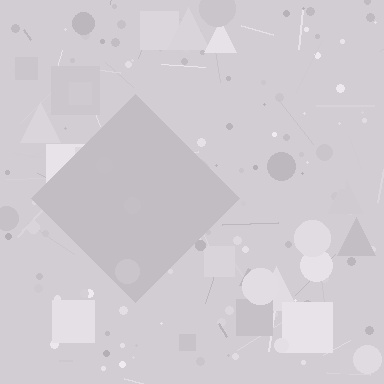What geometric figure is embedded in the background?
A diamond is embedded in the background.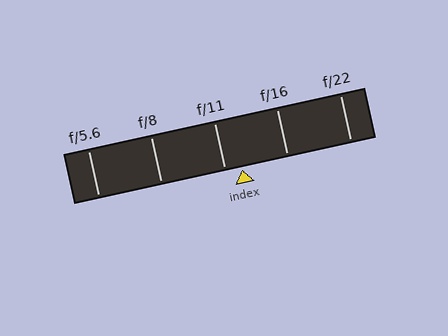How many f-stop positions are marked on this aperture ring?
There are 5 f-stop positions marked.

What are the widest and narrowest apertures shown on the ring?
The widest aperture shown is f/5.6 and the narrowest is f/22.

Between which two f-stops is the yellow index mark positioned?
The index mark is between f/11 and f/16.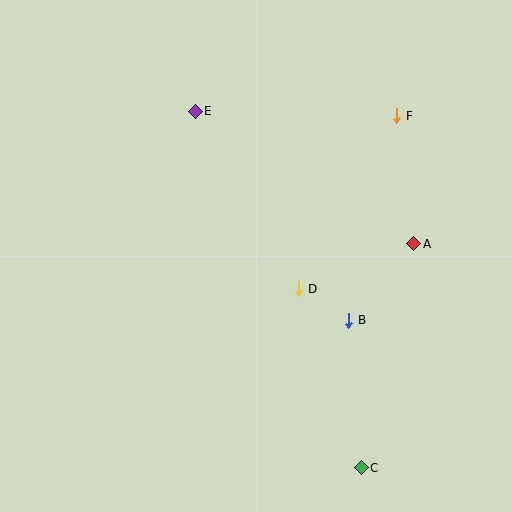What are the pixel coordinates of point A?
Point A is at (414, 244).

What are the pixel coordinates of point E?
Point E is at (195, 111).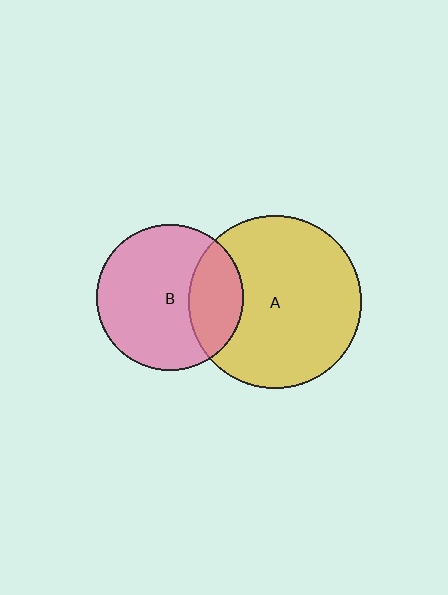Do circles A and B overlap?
Yes.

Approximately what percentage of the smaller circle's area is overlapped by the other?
Approximately 25%.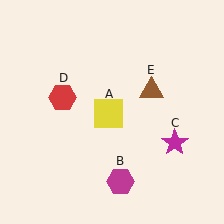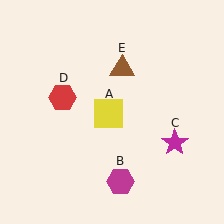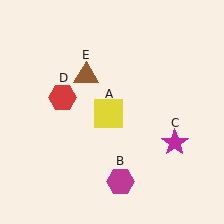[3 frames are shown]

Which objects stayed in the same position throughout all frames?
Yellow square (object A) and magenta hexagon (object B) and magenta star (object C) and red hexagon (object D) remained stationary.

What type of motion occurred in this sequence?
The brown triangle (object E) rotated counterclockwise around the center of the scene.